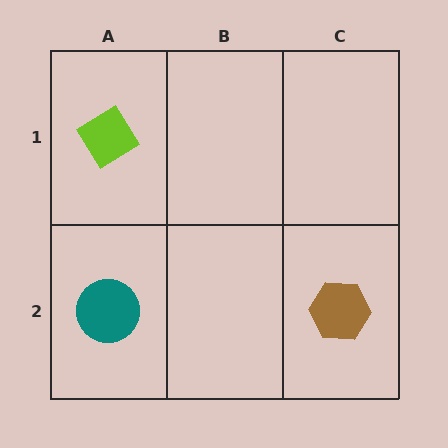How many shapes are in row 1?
1 shape.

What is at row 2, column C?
A brown hexagon.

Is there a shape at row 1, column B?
No, that cell is empty.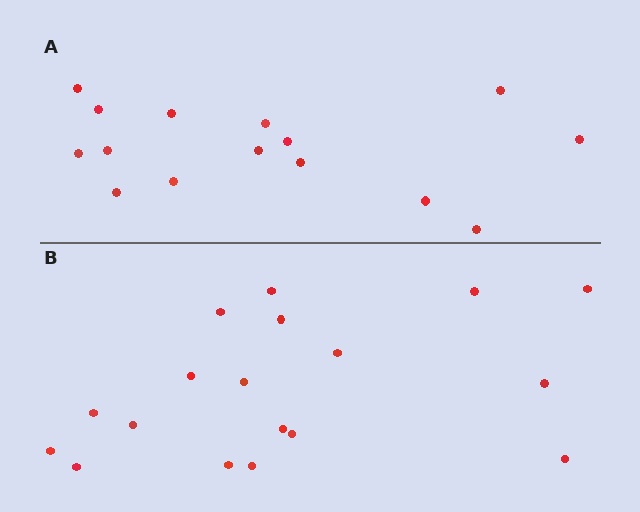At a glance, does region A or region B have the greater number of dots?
Region B (the bottom region) has more dots.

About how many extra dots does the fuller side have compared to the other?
Region B has just a few more — roughly 2 or 3 more dots than region A.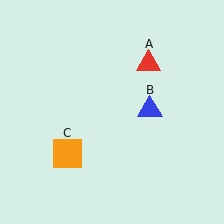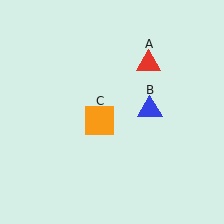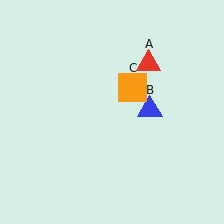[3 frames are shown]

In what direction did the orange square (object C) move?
The orange square (object C) moved up and to the right.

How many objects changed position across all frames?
1 object changed position: orange square (object C).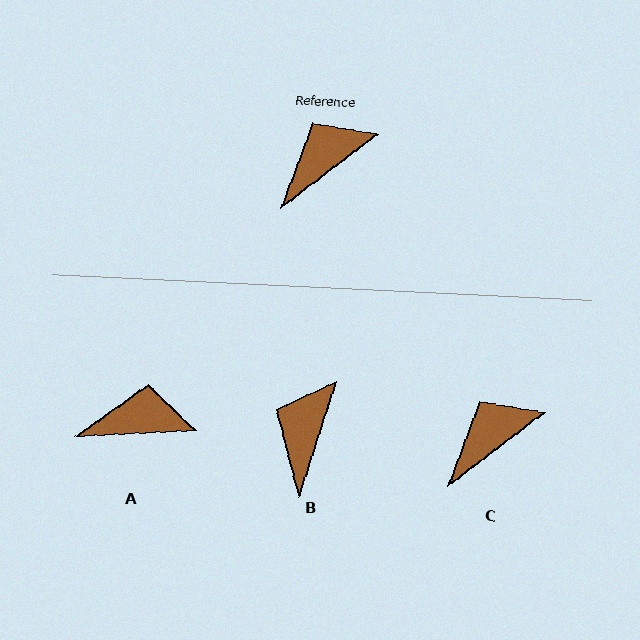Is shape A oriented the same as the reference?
No, it is off by about 35 degrees.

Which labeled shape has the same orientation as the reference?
C.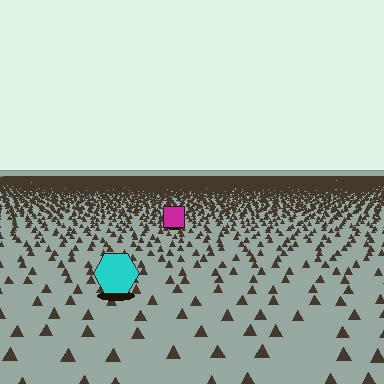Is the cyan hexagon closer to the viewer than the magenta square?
Yes. The cyan hexagon is closer — you can tell from the texture gradient: the ground texture is coarser near it.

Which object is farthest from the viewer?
The magenta square is farthest from the viewer. It appears smaller and the ground texture around it is denser.